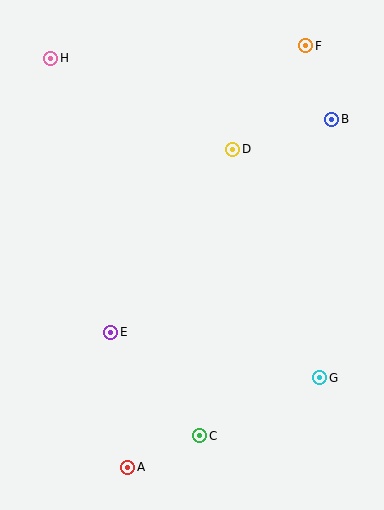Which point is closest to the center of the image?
Point E at (111, 332) is closest to the center.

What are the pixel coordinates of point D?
Point D is at (233, 149).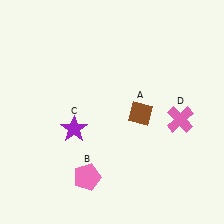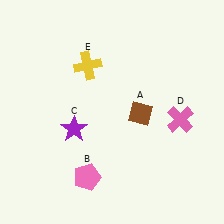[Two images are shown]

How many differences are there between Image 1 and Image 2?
There is 1 difference between the two images.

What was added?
A yellow cross (E) was added in Image 2.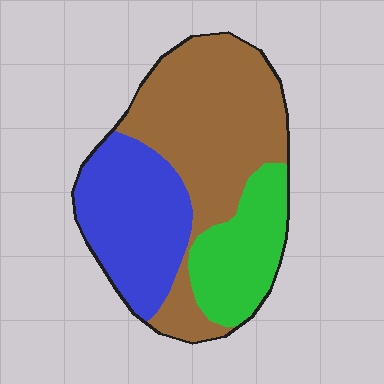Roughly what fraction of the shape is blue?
Blue covers around 30% of the shape.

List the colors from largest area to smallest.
From largest to smallest: brown, blue, green.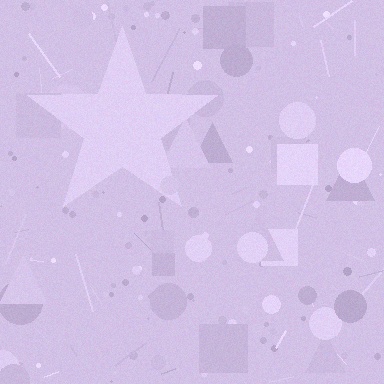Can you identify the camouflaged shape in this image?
The camouflaged shape is a star.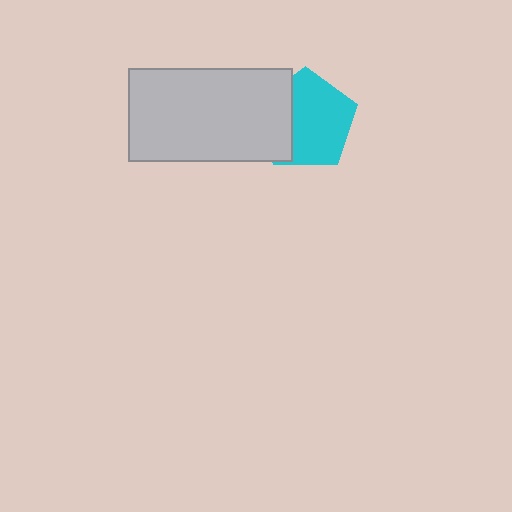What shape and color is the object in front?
The object in front is a light gray rectangle.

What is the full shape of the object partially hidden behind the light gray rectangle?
The partially hidden object is a cyan pentagon.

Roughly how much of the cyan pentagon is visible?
Most of it is visible (roughly 68%).